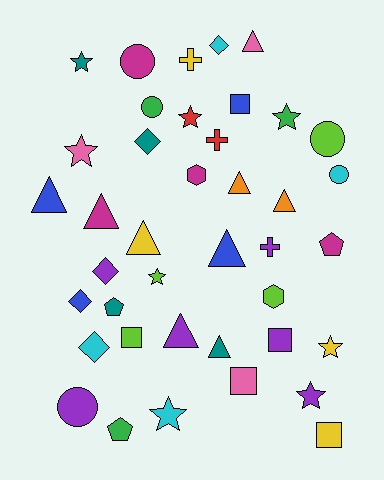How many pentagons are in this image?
There are 3 pentagons.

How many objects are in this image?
There are 40 objects.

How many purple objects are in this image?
There are 6 purple objects.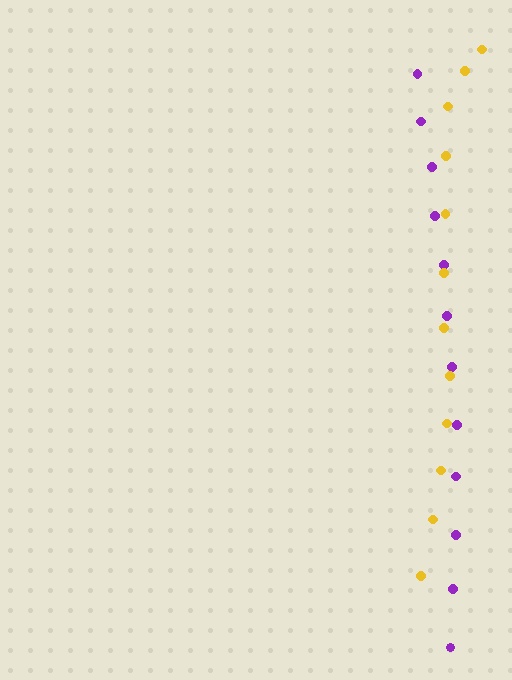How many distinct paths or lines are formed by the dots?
There are 2 distinct paths.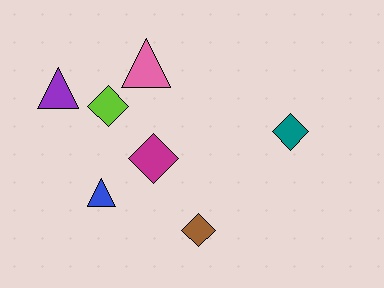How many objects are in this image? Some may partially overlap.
There are 7 objects.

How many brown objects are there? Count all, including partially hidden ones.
There is 1 brown object.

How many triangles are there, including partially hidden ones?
There are 3 triangles.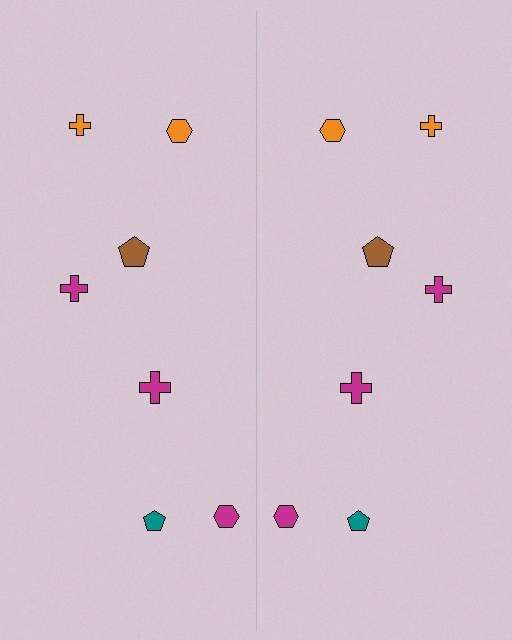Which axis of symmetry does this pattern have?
The pattern has a vertical axis of symmetry running through the center of the image.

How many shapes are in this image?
There are 14 shapes in this image.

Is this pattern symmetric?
Yes, this pattern has bilateral (reflection) symmetry.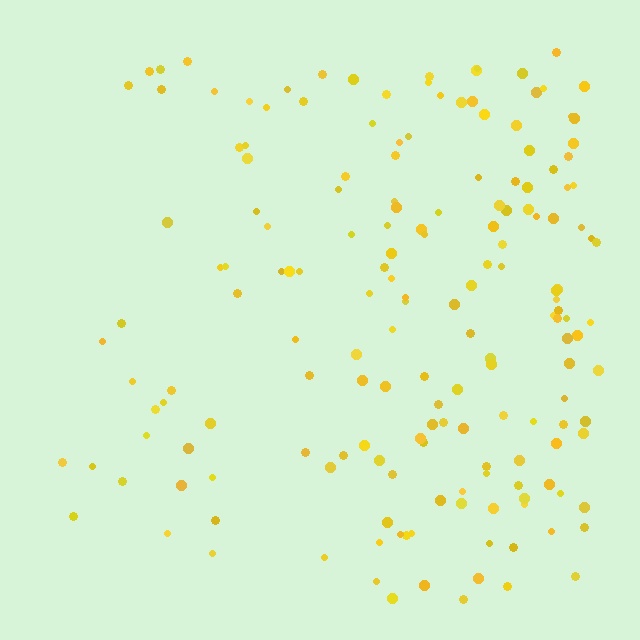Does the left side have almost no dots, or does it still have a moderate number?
Still a moderate number, just noticeably fewer than the right.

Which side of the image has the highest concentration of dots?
The right.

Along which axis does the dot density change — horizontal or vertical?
Horizontal.